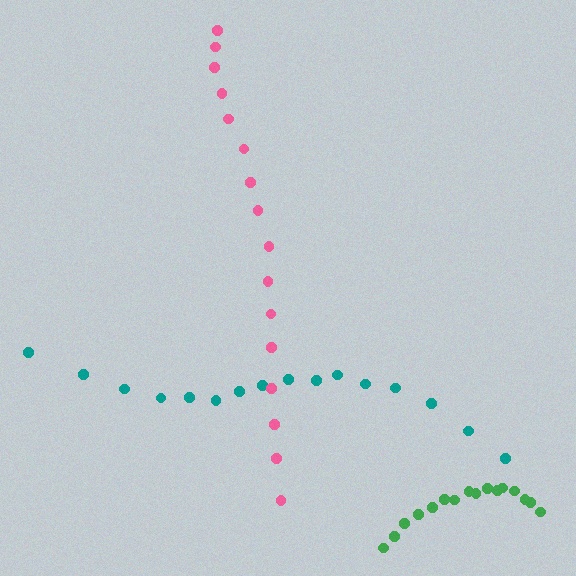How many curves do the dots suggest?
There are 3 distinct paths.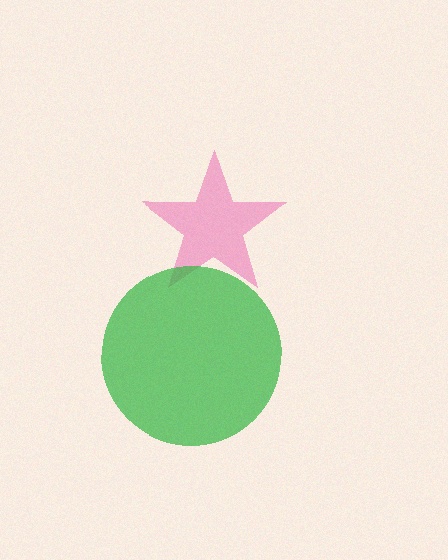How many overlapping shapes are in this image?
There are 2 overlapping shapes in the image.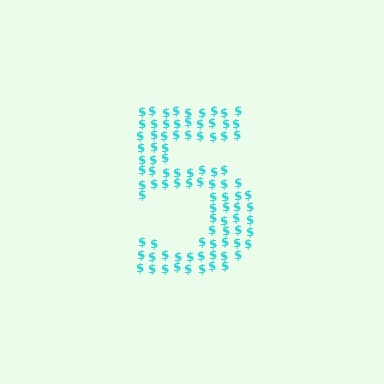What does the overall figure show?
The overall figure shows the digit 5.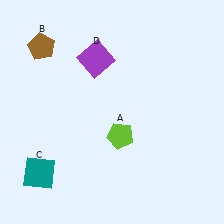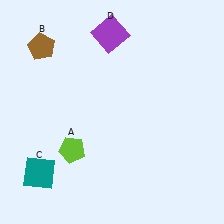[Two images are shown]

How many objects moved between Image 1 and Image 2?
2 objects moved between the two images.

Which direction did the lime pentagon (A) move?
The lime pentagon (A) moved left.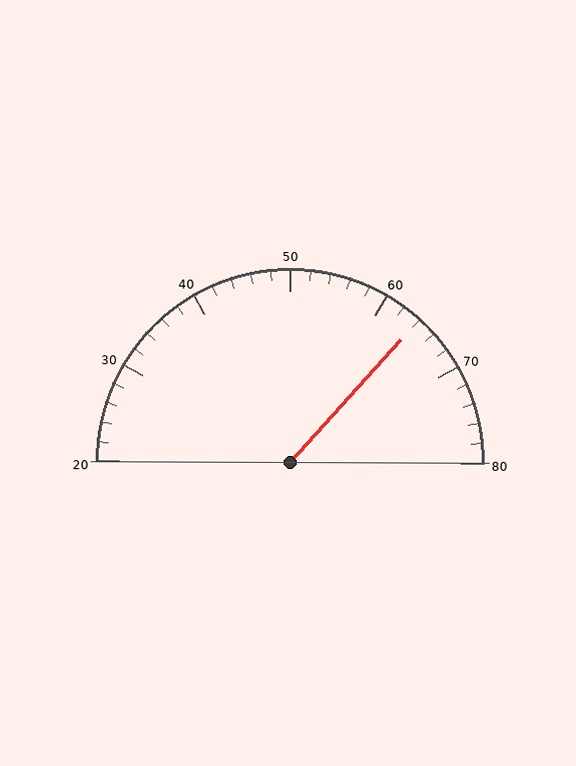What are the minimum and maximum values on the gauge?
The gauge ranges from 20 to 80.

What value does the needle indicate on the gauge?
The needle indicates approximately 64.